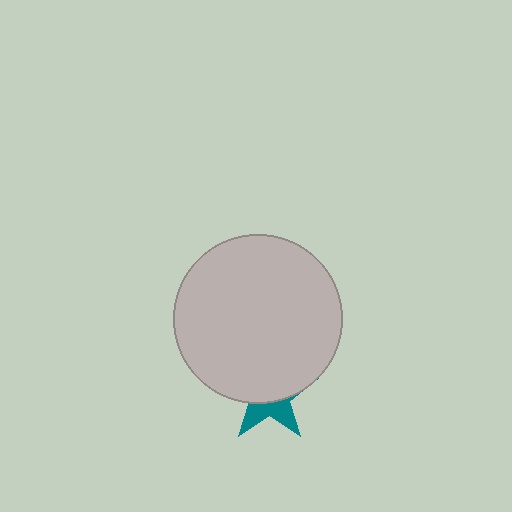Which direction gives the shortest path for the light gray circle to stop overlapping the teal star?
Moving up gives the shortest separation.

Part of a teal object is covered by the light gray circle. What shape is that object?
It is a star.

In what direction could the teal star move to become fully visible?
The teal star could move down. That would shift it out from behind the light gray circle entirely.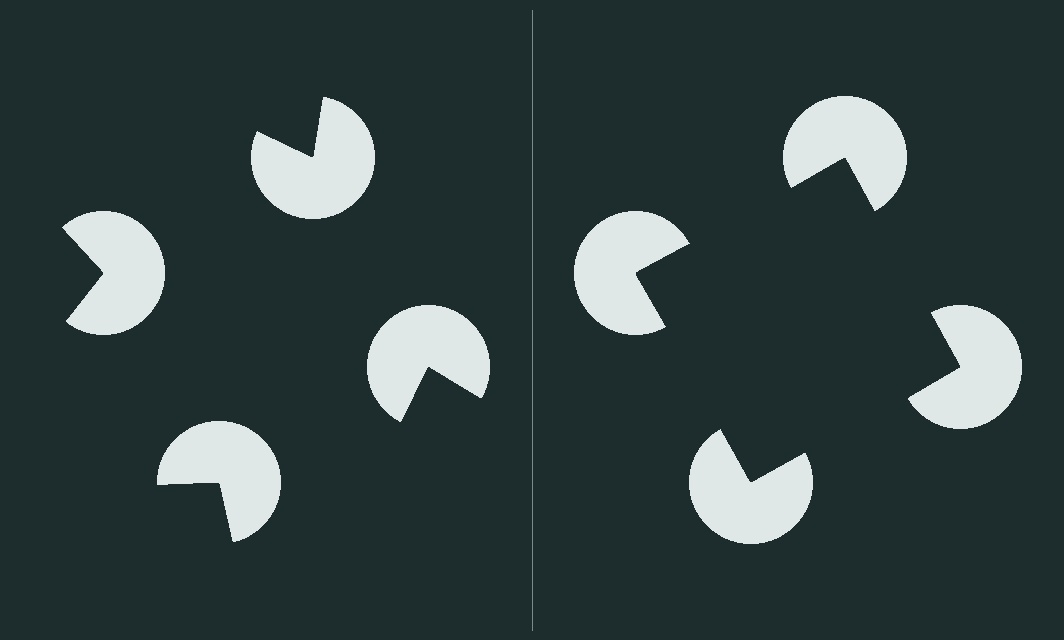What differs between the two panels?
The pac-man discs are positioned identically on both sides; only the wedge orientations differ. On the right they align to a square; on the left they are misaligned.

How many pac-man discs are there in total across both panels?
8 — 4 on each side.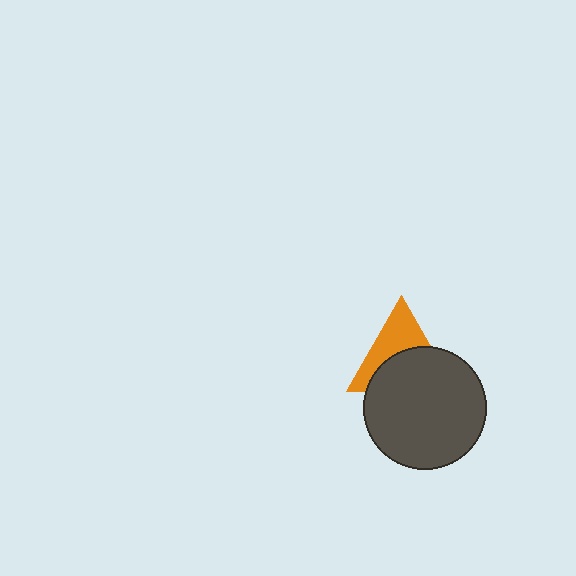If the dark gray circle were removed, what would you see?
You would see the complete orange triangle.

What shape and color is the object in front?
The object in front is a dark gray circle.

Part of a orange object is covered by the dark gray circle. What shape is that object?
It is a triangle.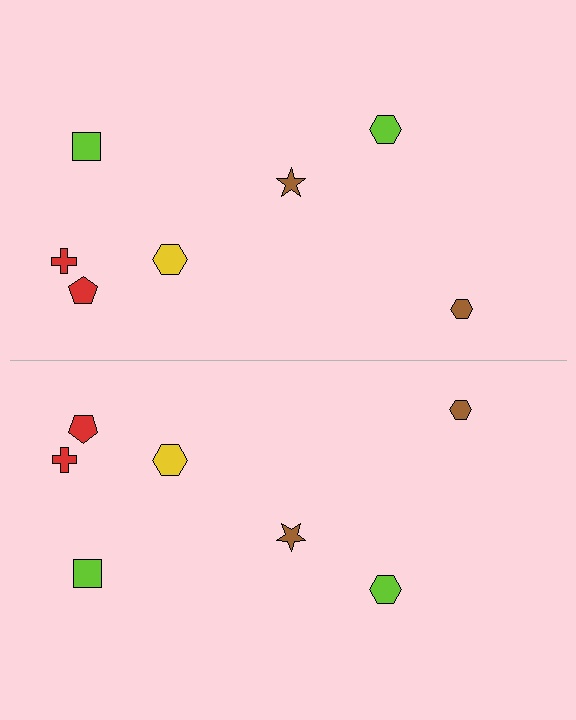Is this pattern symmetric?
Yes, this pattern has bilateral (reflection) symmetry.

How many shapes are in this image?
There are 14 shapes in this image.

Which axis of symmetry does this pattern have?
The pattern has a horizontal axis of symmetry running through the center of the image.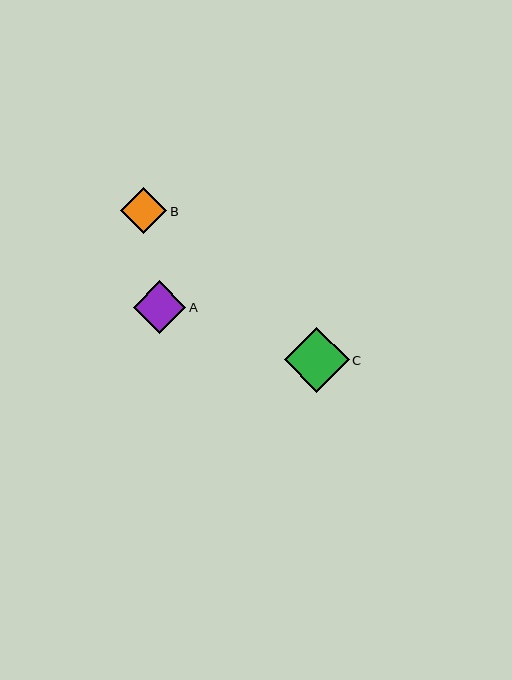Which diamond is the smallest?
Diamond B is the smallest with a size of approximately 46 pixels.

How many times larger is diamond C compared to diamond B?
Diamond C is approximately 1.4 times the size of diamond B.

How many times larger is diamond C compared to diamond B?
Diamond C is approximately 1.4 times the size of diamond B.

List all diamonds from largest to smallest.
From largest to smallest: C, A, B.